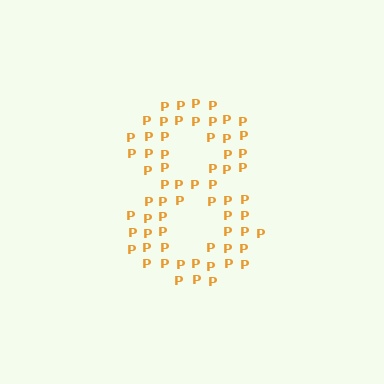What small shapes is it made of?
It is made of small letter P's.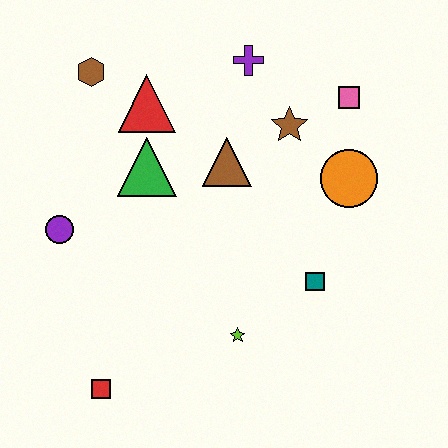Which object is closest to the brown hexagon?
The red triangle is closest to the brown hexagon.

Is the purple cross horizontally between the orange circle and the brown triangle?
Yes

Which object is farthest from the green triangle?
The red square is farthest from the green triangle.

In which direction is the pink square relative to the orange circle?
The pink square is above the orange circle.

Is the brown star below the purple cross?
Yes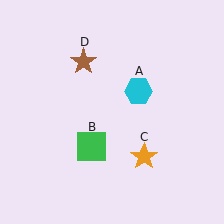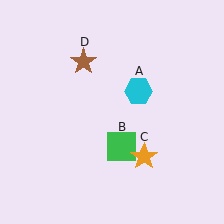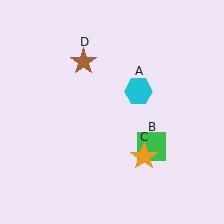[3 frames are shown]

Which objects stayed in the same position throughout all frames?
Cyan hexagon (object A) and orange star (object C) and brown star (object D) remained stationary.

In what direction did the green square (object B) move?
The green square (object B) moved right.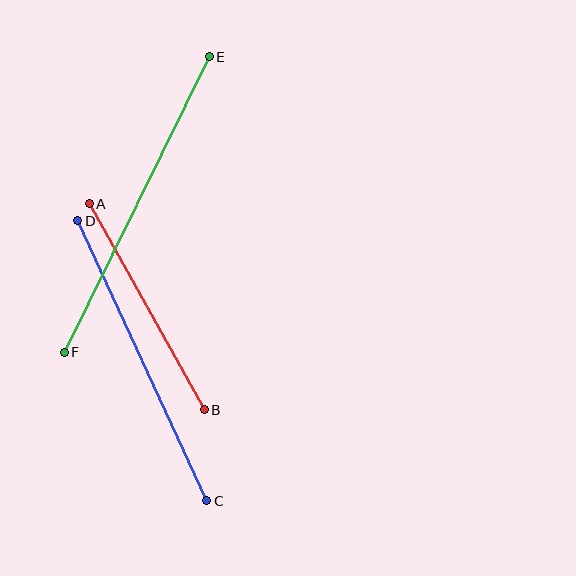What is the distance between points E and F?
The distance is approximately 329 pixels.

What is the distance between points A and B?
The distance is approximately 236 pixels.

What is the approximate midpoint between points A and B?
The midpoint is at approximately (147, 307) pixels.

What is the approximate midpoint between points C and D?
The midpoint is at approximately (142, 361) pixels.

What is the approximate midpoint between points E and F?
The midpoint is at approximately (137, 204) pixels.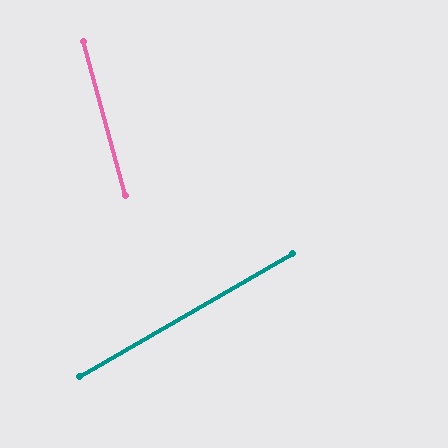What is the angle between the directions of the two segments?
Approximately 75 degrees.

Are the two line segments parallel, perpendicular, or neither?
Neither parallel nor perpendicular — they differ by about 75°.